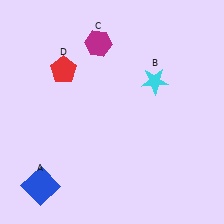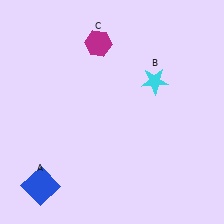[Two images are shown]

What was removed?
The red pentagon (D) was removed in Image 2.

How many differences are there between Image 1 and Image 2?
There is 1 difference between the two images.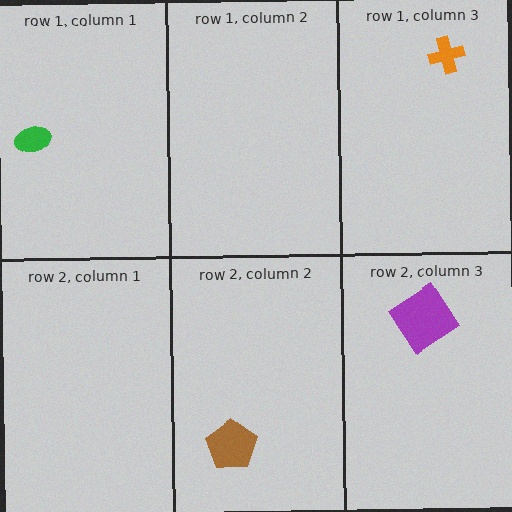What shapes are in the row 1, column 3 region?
The orange cross.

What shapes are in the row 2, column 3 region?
The purple diamond.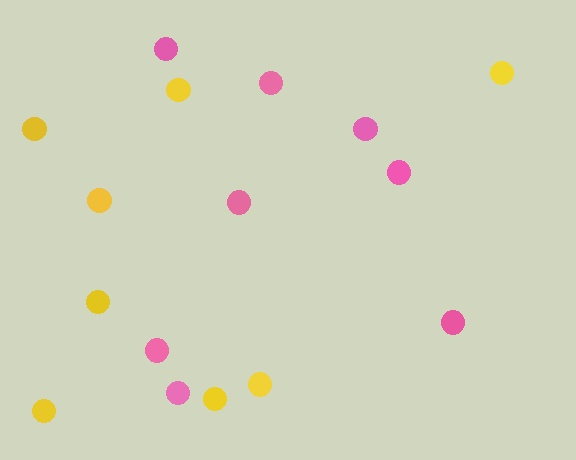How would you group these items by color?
There are 2 groups: one group of pink circles (8) and one group of yellow circles (8).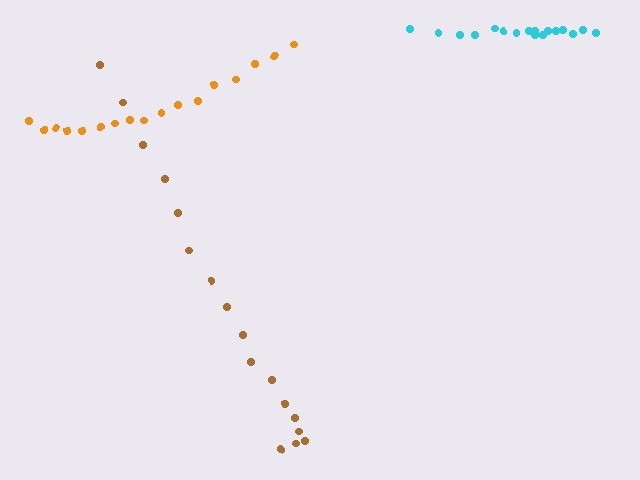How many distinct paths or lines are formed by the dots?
There are 3 distinct paths.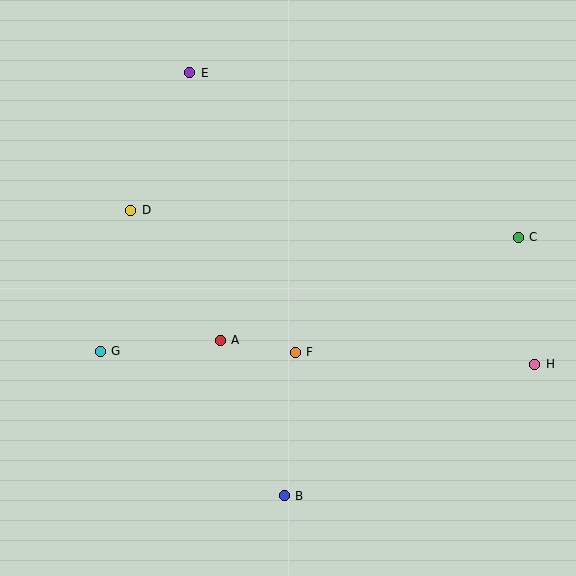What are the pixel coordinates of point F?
Point F is at (295, 352).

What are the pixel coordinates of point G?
Point G is at (100, 351).